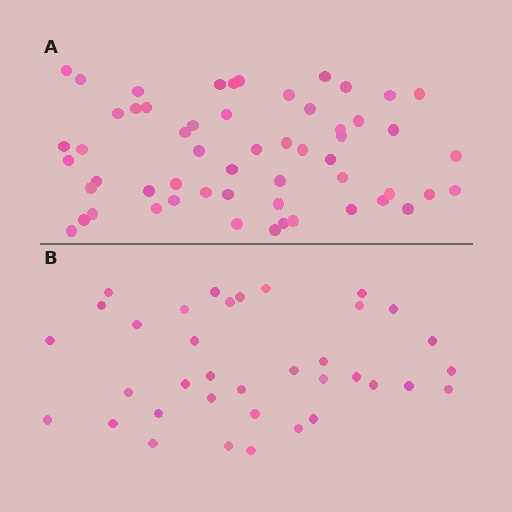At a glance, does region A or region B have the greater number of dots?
Region A (the top region) has more dots.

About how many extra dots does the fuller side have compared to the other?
Region A has approximately 20 more dots than region B.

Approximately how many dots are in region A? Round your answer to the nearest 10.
About 60 dots. (The exact count is 56, which rounds to 60.)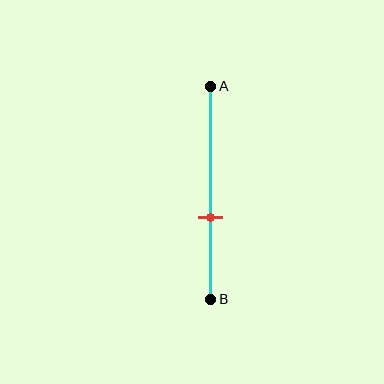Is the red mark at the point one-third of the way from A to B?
No, the mark is at about 60% from A, not at the 33% one-third point.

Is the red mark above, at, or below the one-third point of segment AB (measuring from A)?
The red mark is below the one-third point of segment AB.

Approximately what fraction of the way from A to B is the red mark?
The red mark is approximately 60% of the way from A to B.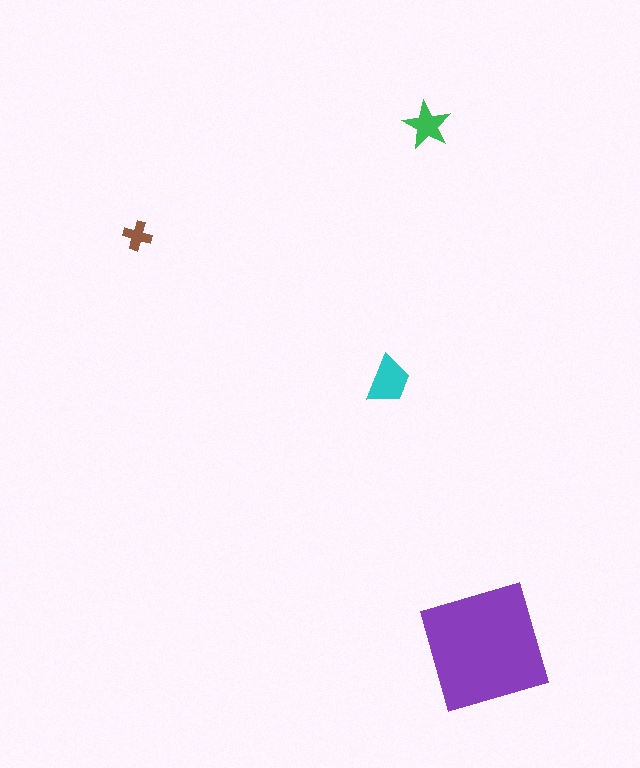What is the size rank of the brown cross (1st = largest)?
4th.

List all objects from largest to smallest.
The purple square, the cyan trapezoid, the green star, the brown cross.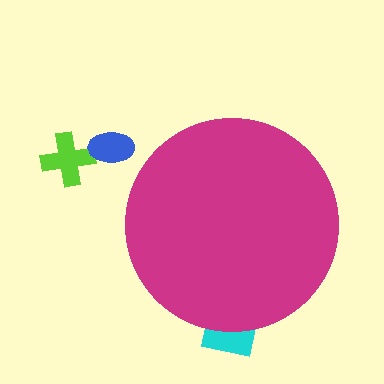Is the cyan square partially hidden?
Yes, the cyan square is partially hidden behind the magenta circle.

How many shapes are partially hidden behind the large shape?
1 shape is partially hidden.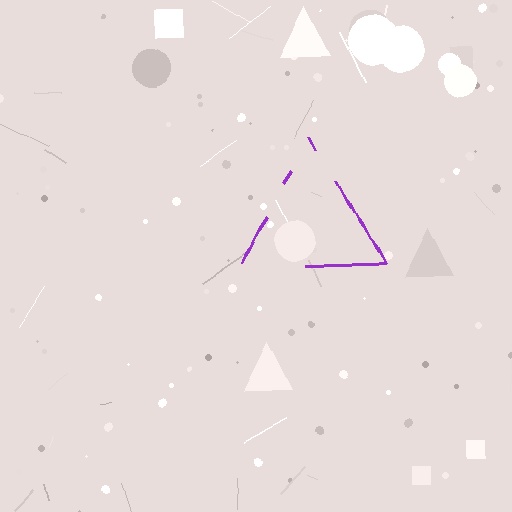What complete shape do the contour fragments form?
The contour fragments form a triangle.